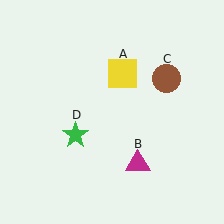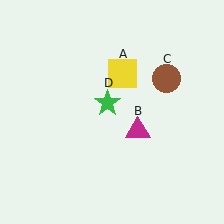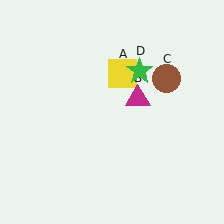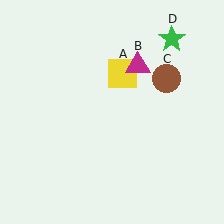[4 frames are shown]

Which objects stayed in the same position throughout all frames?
Yellow square (object A) and brown circle (object C) remained stationary.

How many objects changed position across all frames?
2 objects changed position: magenta triangle (object B), green star (object D).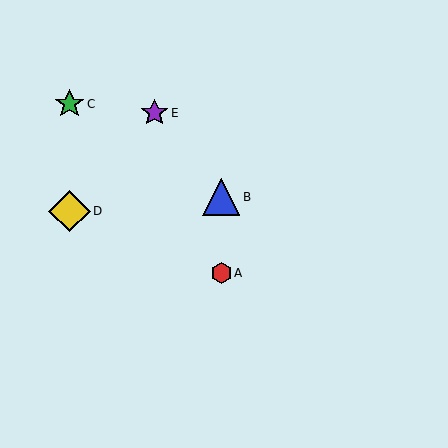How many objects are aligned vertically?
2 objects (A, B) are aligned vertically.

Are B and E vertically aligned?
No, B is at x≈221 and E is at x≈154.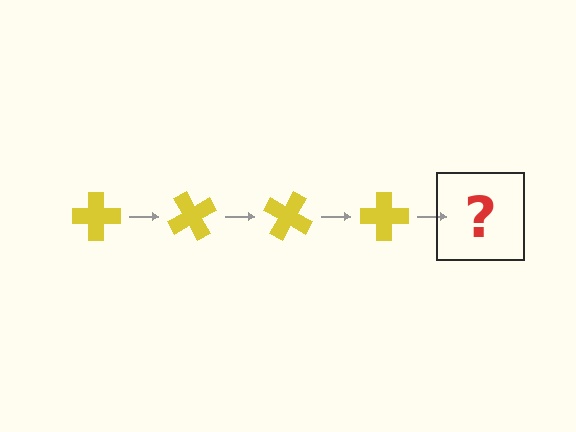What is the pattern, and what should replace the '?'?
The pattern is that the cross rotates 60 degrees each step. The '?' should be a yellow cross rotated 240 degrees.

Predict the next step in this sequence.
The next step is a yellow cross rotated 240 degrees.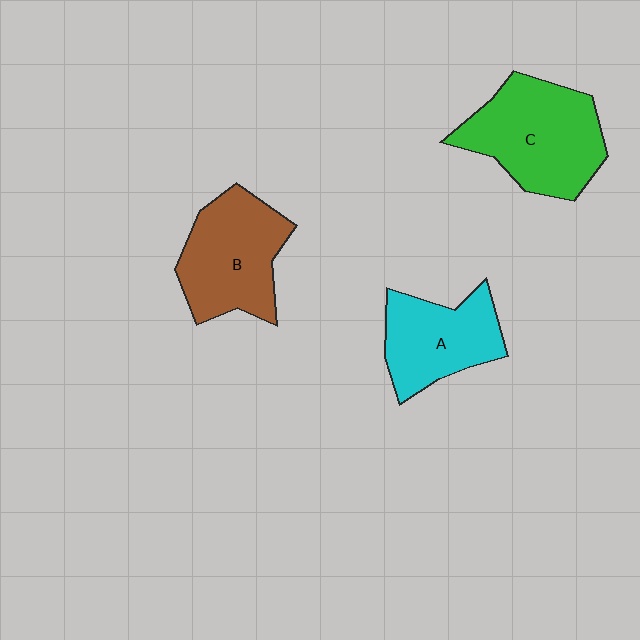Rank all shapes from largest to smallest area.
From largest to smallest: C (green), B (brown), A (cyan).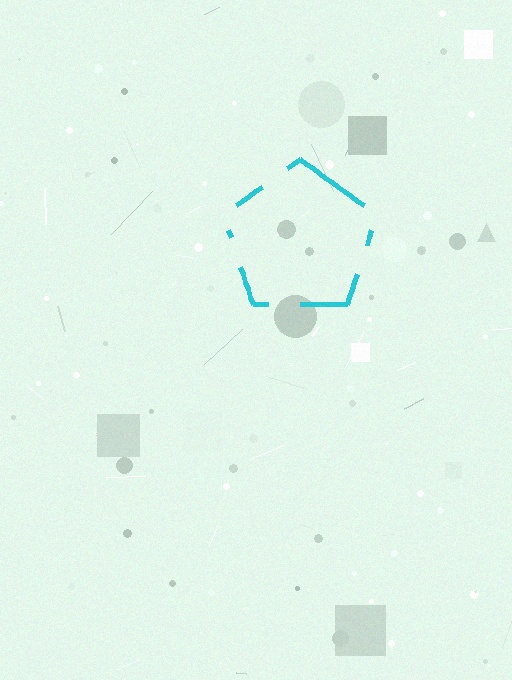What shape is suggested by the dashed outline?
The dashed outline suggests a pentagon.